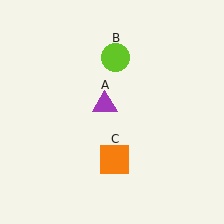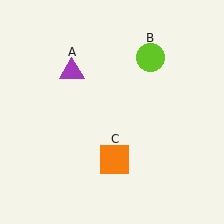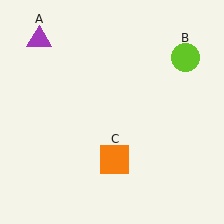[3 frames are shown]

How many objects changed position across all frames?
2 objects changed position: purple triangle (object A), lime circle (object B).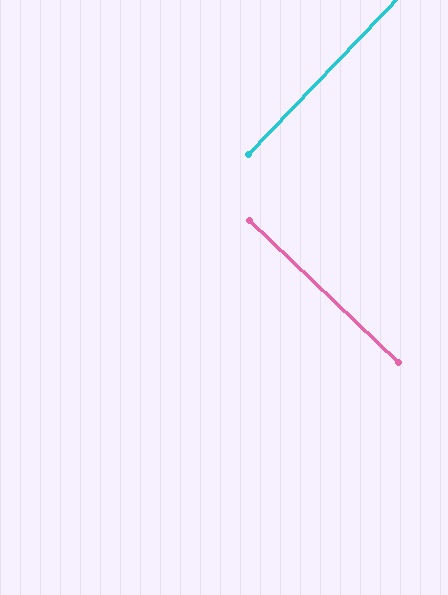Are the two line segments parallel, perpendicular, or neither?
Perpendicular — they meet at approximately 90°.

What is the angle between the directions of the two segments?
Approximately 90 degrees.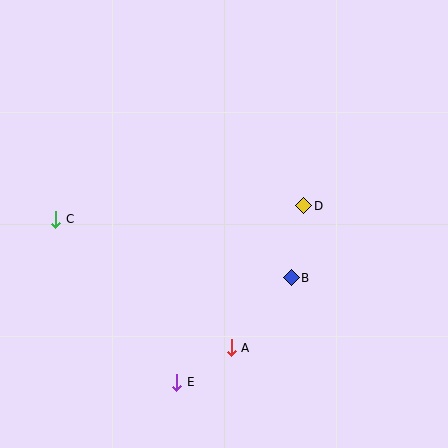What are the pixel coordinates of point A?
Point A is at (231, 348).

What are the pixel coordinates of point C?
Point C is at (56, 219).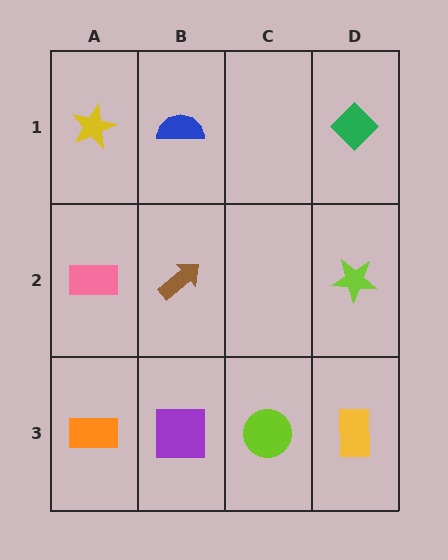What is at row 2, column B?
A brown arrow.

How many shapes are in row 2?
3 shapes.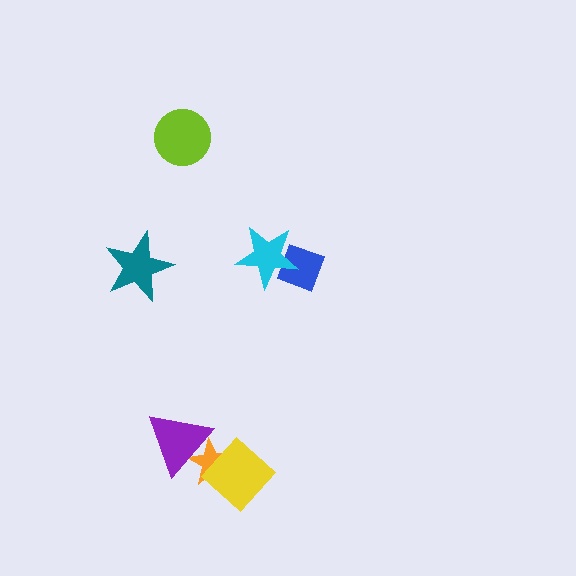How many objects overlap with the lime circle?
0 objects overlap with the lime circle.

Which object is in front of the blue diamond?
The cyan star is in front of the blue diamond.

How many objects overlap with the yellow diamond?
1 object overlaps with the yellow diamond.